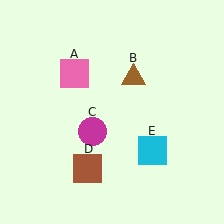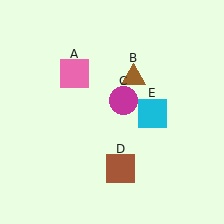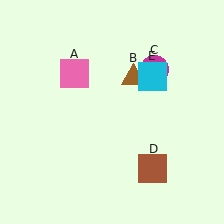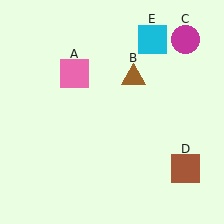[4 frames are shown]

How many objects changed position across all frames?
3 objects changed position: magenta circle (object C), brown square (object D), cyan square (object E).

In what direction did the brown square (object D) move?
The brown square (object D) moved right.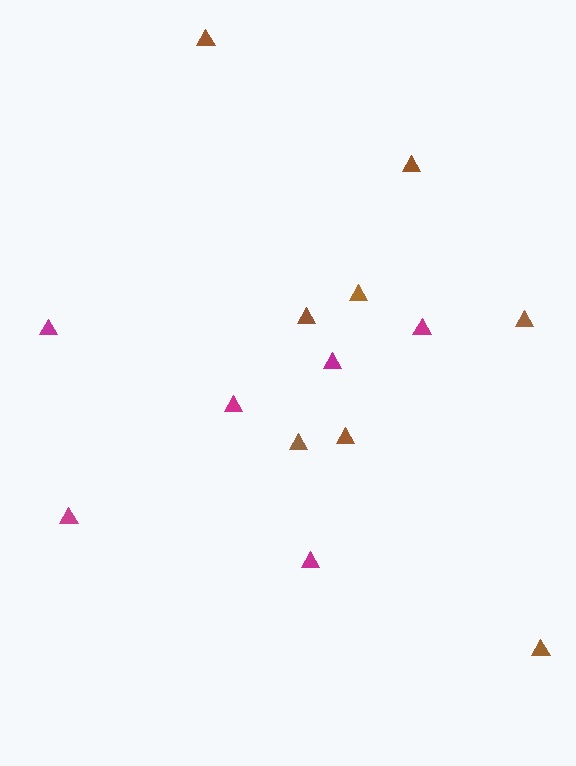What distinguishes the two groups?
There are 2 groups: one group of magenta triangles (6) and one group of brown triangles (8).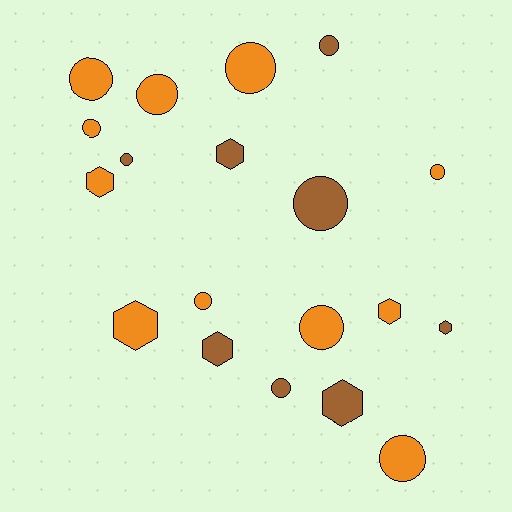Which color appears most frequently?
Orange, with 11 objects.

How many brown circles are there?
There are 4 brown circles.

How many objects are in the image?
There are 19 objects.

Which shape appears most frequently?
Circle, with 12 objects.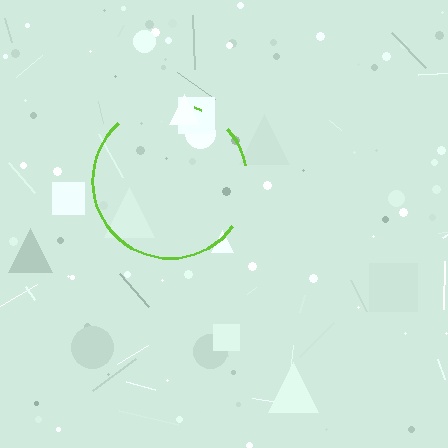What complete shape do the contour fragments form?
The contour fragments form a circle.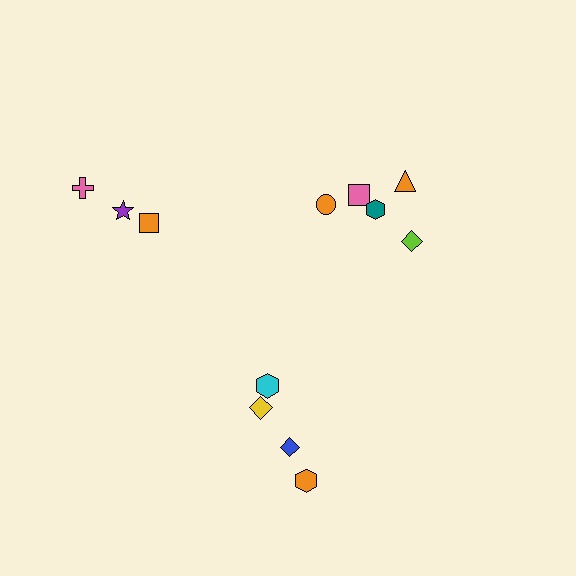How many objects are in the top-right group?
There are 5 objects.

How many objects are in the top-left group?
There are 3 objects.